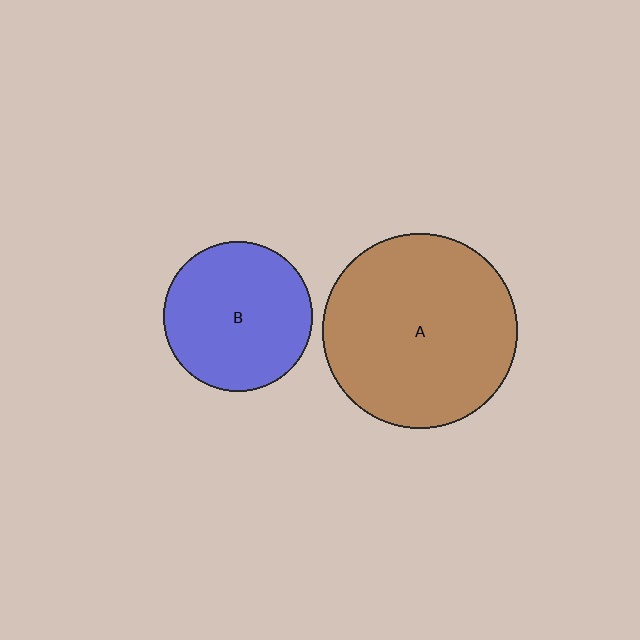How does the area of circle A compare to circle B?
Approximately 1.7 times.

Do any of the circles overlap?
No, none of the circles overlap.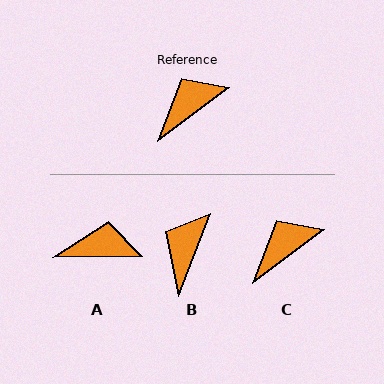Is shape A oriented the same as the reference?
No, it is off by about 36 degrees.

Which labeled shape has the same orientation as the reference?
C.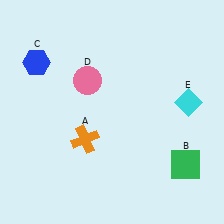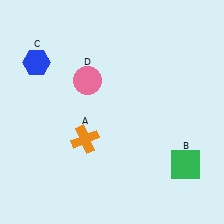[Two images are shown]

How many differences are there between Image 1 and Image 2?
There is 1 difference between the two images.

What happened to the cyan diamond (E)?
The cyan diamond (E) was removed in Image 2. It was in the top-right area of Image 1.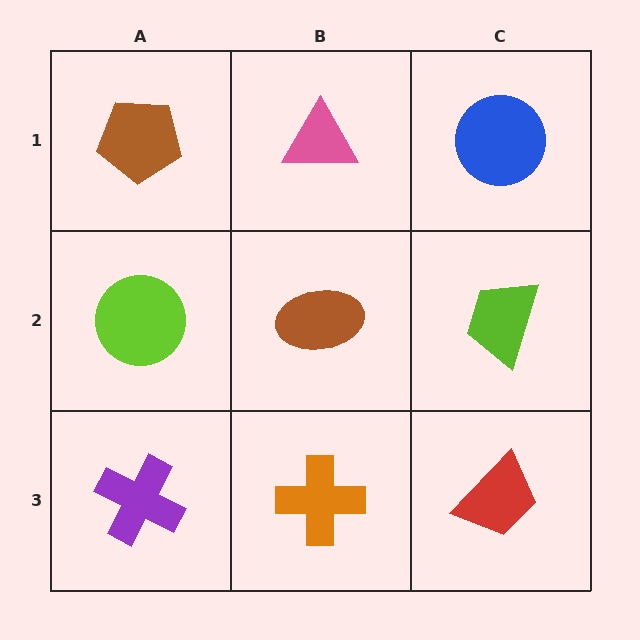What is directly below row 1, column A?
A lime circle.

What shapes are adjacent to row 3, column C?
A lime trapezoid (row 2, column C), an orange cross (row 3, column B).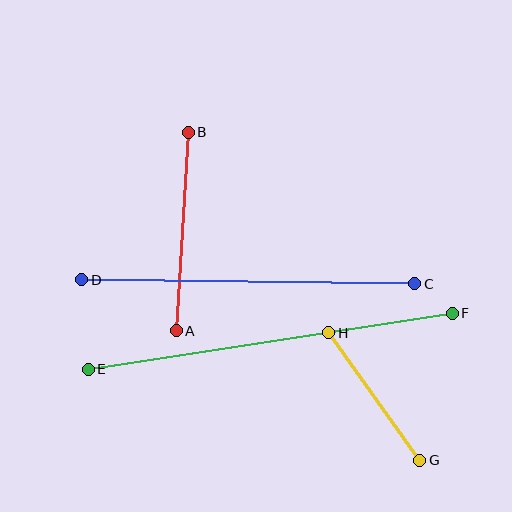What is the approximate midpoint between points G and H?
The midpoint is at approximately (374, 396) pixels.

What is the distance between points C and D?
The distance is approximately 333 pixels.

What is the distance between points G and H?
The distance is approximately 156 pixels.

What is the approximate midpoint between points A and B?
The midpoint is at approximately (182, 232) pixels.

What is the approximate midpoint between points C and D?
The midpoint is at approximately (248, 282) pixels.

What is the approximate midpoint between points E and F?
The midpoint is at approximately (270, 341) pixels.